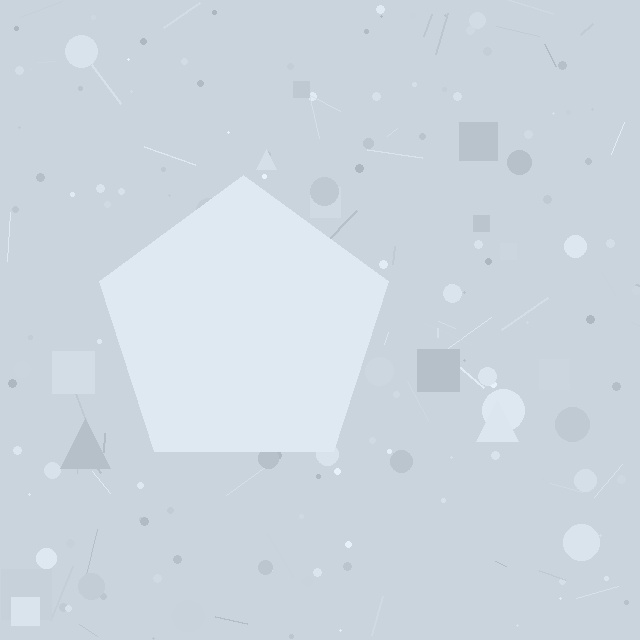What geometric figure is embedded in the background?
A pentagon is embedded in the background.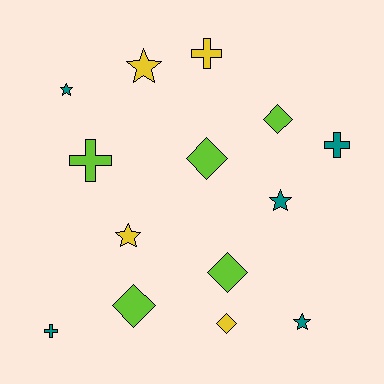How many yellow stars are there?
There are 2 yellow stars.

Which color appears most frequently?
Teal, with 5 objects.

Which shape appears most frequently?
Diamond, with 5 objects.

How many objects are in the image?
There are 14 objects.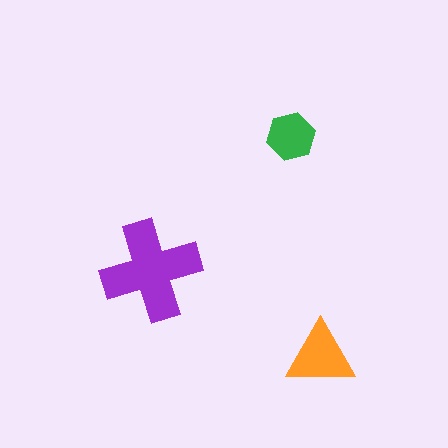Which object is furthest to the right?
The orange triangle is rightmost.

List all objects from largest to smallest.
The purple cross, the orange triangle, the green hexagon.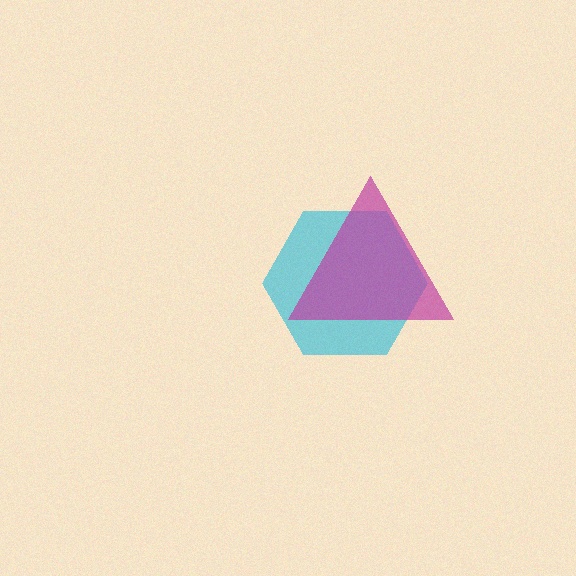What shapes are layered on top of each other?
The layered shapes are: a cyan hexagon, a magenta triangle.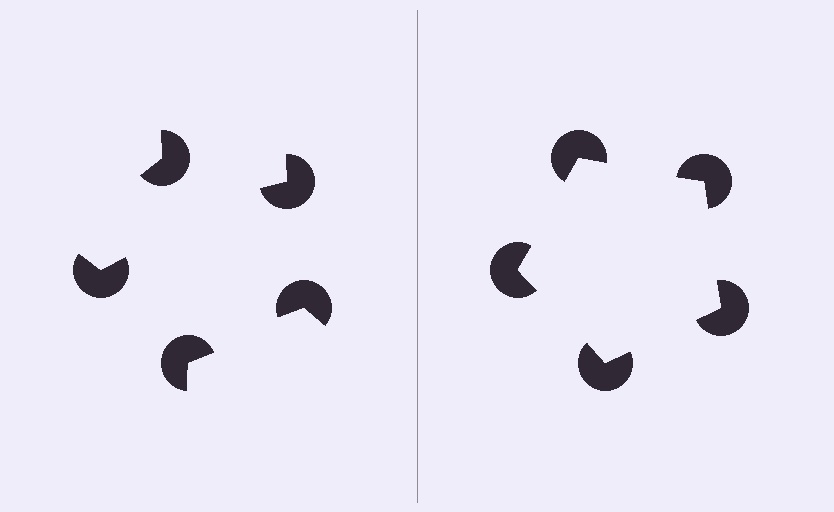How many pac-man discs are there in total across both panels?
10 — 5 on each side.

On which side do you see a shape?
An illusory pentagon appears on the right side. On the left side the wedge cuts are rotated, so no coherent shape forms.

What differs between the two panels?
The pac-man discs are positioned identically on both sides; only the wedge orientations differ. On the right they align to a pentagon; on the left they are misaligned.